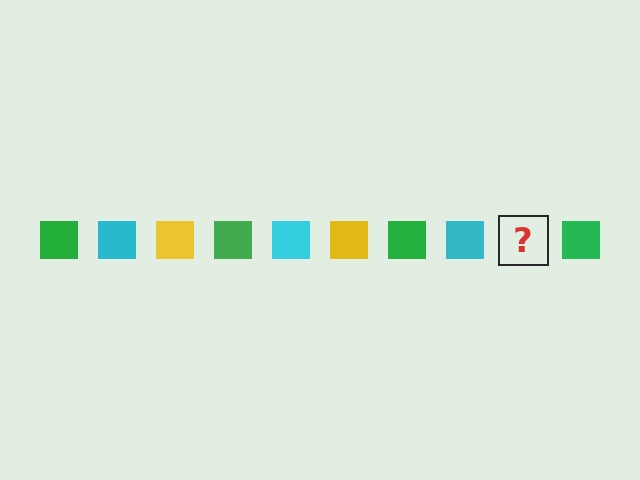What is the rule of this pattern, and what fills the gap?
The rule is that the pattern cycles through green, cyan, yellow squares. The gap should be filled with a yellow square.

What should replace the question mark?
The question mark should be replaced with a yellow square.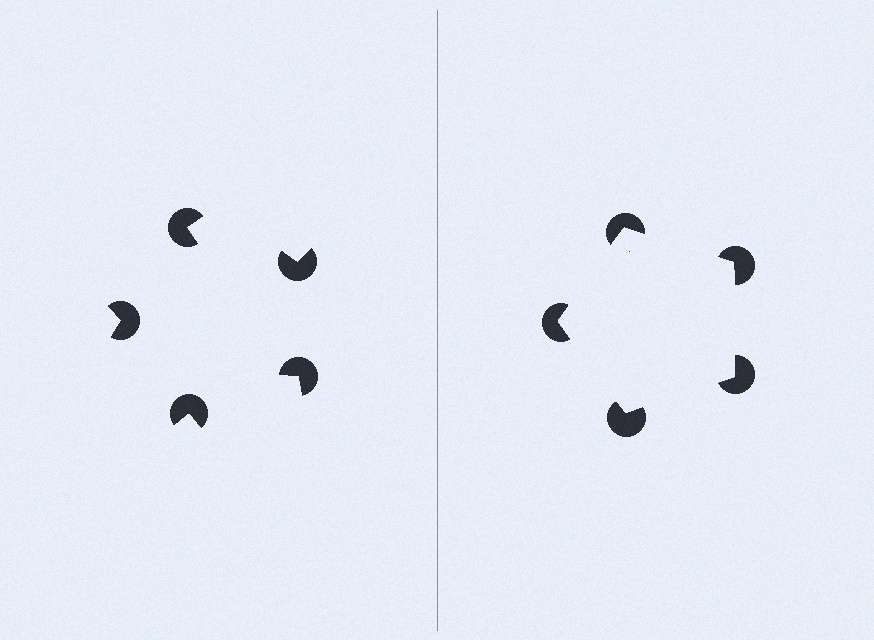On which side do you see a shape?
An illusory pentagon appears on the right side. On the left side the wedge cuts are rotated, so no coherent shape forms.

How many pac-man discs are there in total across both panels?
10 — 5 on each side.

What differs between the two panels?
The pac-man discs are positioned identically on both sides; only the wedge orientations differ. On the right they align to a pentagon; on the left they are misaligned.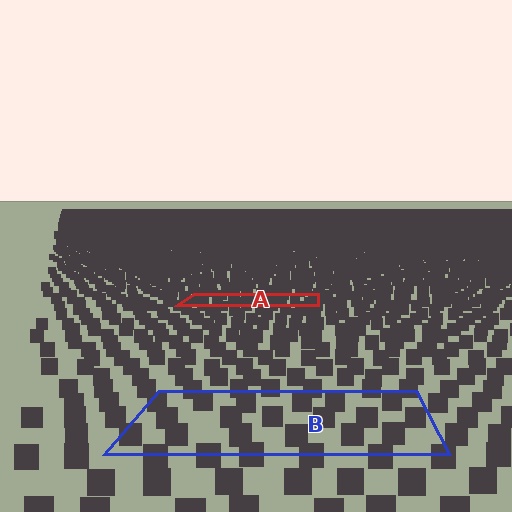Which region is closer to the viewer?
Region B is closer. The texture elements there are larger and more spread out.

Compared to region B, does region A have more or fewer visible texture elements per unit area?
Region A has more texture elements per unit area — they are packed more densely because it is farther away.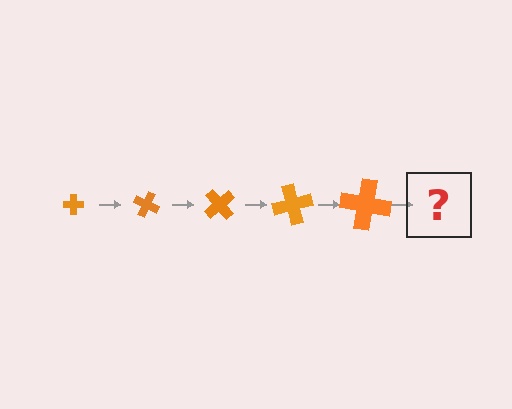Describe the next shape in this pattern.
It should be a cross, larger than the previous one and rotated 125 degrees from the start.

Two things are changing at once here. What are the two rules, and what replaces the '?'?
The two rules are that the cross grows larger each step and it rotates 25 degrees each step. The '?' should be a cross, larger than the previous one and rotated 125 degrees from the start.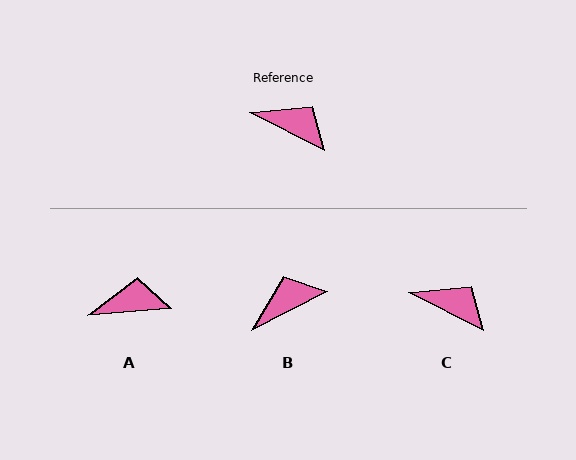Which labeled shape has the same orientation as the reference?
C.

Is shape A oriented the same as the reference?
No, it is off by about 32 degrees.